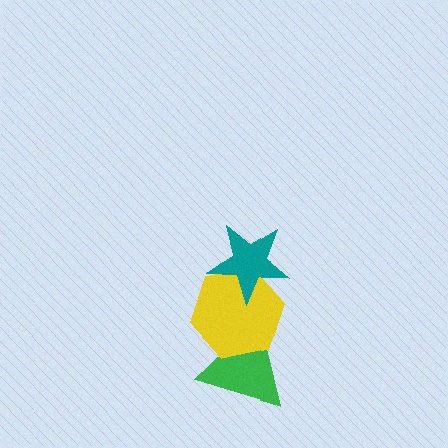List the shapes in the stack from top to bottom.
From top to bottom: the teal star, the yellow hexagon, the green triangle.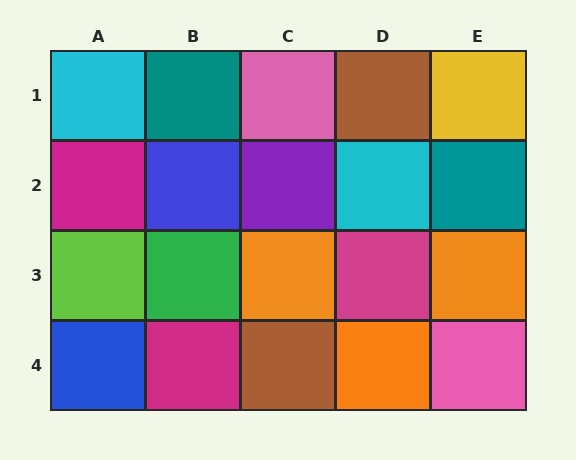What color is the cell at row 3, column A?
Lime.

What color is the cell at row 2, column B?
Blue.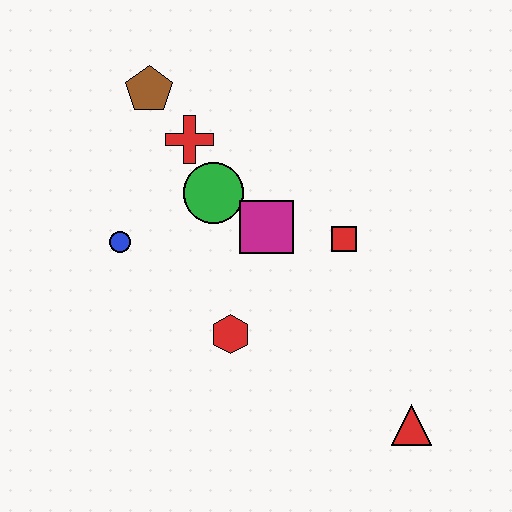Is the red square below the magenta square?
Yes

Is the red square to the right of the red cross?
Yes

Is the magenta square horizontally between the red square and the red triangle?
No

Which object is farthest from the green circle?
The red triangle is farthest from the green circle.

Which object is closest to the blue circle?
The green circle is closest to the blue circle.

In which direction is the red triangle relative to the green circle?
The red triangle is below the green circle.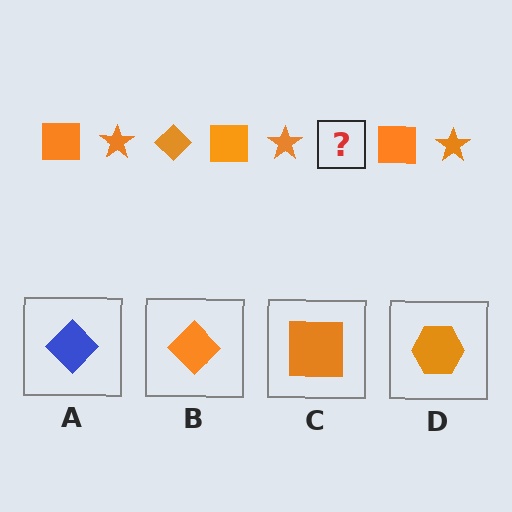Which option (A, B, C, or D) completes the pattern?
B.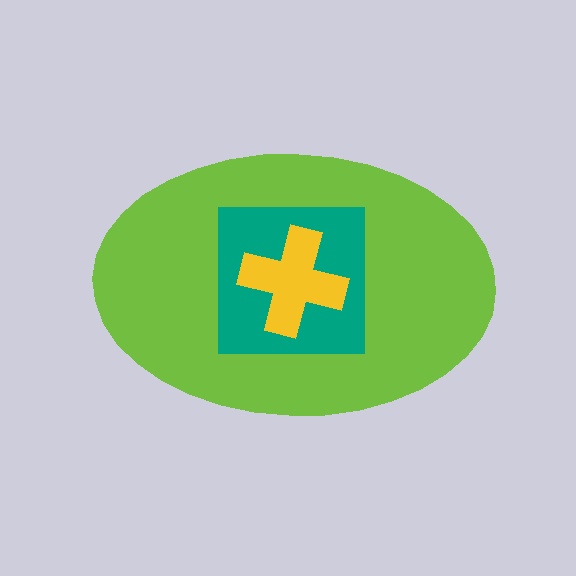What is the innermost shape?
The yellow cross.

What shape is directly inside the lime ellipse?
The teal square.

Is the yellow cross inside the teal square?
Yes.